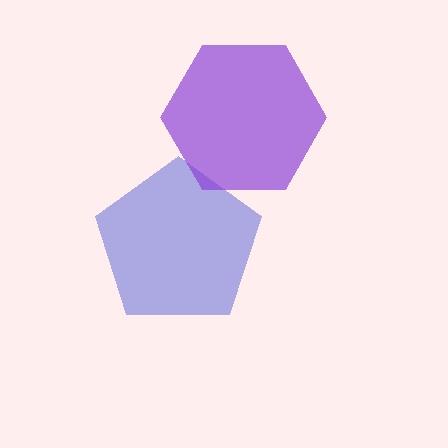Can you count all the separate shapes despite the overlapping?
Yes, there are 2 separate shapes.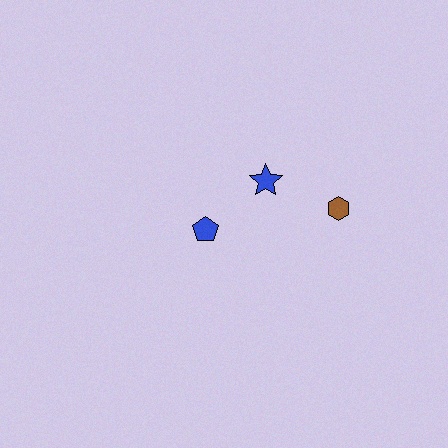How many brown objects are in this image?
There is 1 brown object.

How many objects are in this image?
There are 3 objects.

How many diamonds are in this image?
There are no diamonds.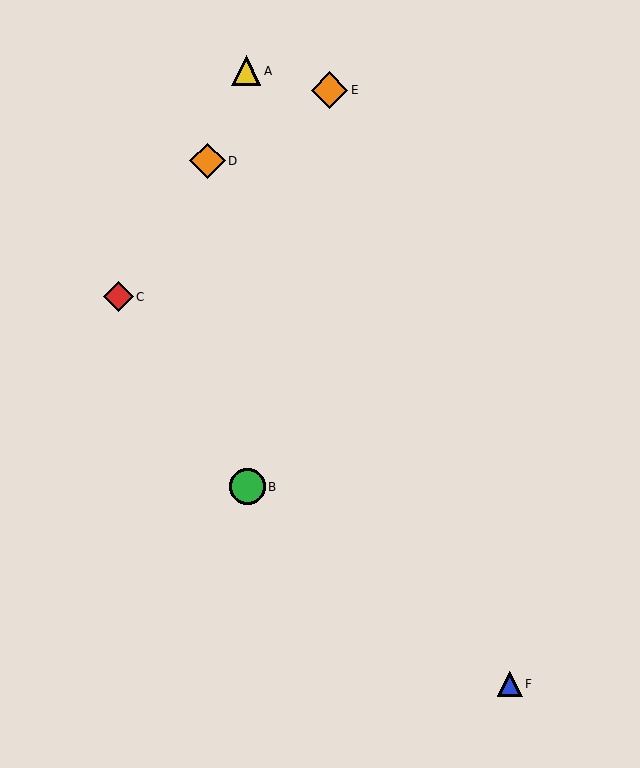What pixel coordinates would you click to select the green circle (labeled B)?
Click at (247, 487) to select the green circle B.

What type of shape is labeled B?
Shape B is a green circle.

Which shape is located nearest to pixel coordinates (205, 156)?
The orange diamond (labeled D) at (207, 161) is nearest to that location.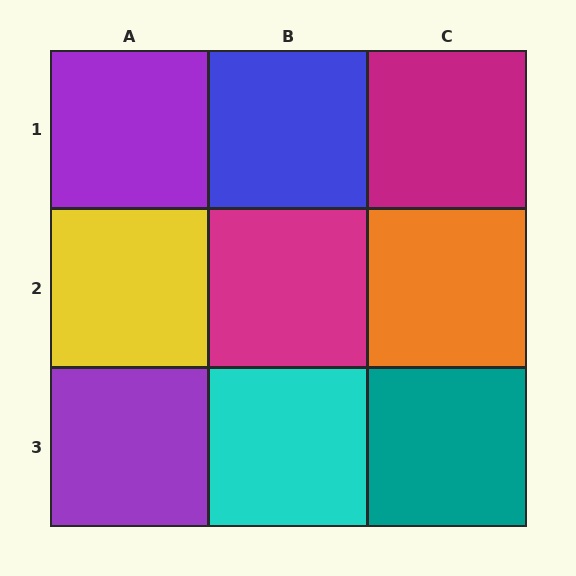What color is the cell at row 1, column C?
Magenta.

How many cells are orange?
1 cell is orange.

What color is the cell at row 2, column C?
Orange.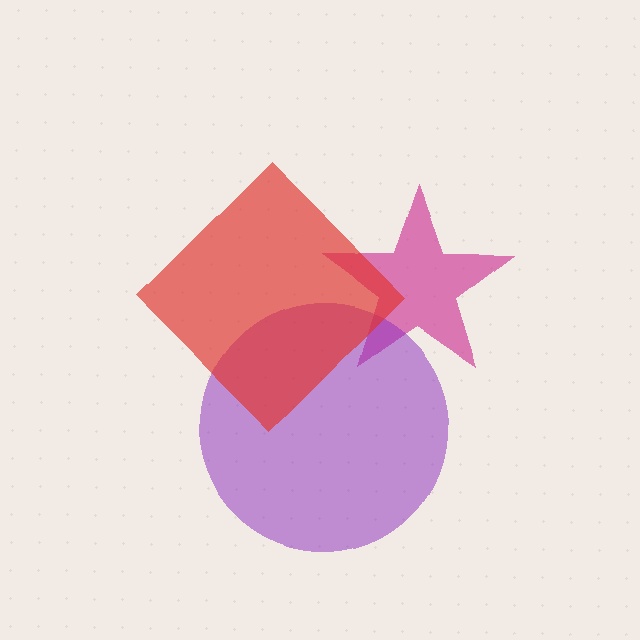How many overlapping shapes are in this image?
There are 3 overlapping shapes in the image.